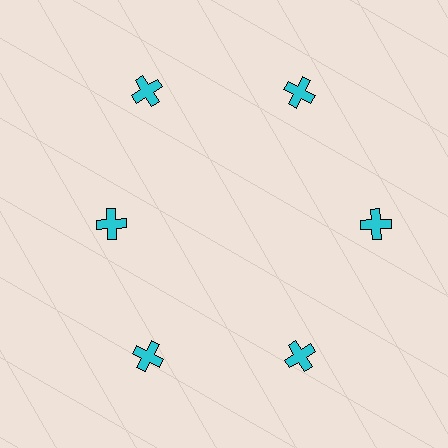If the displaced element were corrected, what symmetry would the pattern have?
It would have 6-fold rotational symmetry — the pattern would map onto itself every 60 degrees.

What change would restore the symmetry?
The symmetry would be restored by moving it outward, back onto the ring so that all 6 crosses sit at equal angles and equal distance from the center.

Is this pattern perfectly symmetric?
No. The 6 cyan crosses are arranged in a ring, but one element near the 9 o'clock position is pulled inward toward the center, breaking the 6-fold rotational symmetry.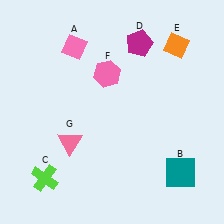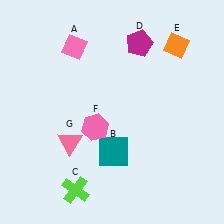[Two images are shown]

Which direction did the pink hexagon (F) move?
The pink hexagon (F) moved down.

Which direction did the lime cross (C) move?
The lime cross (C) moved right.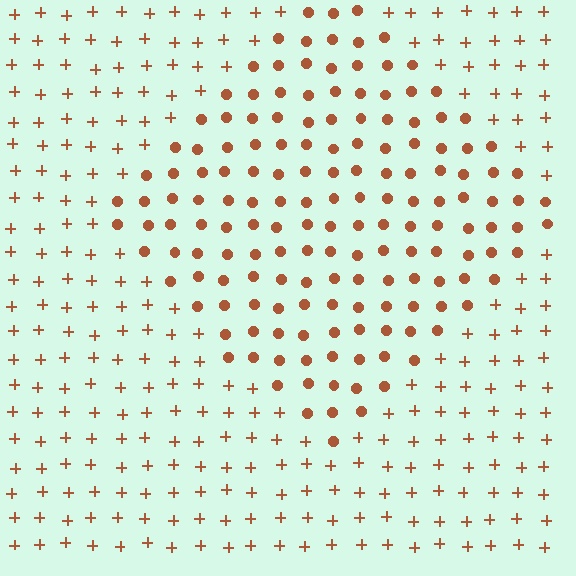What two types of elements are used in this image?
The image uses circles inside the diamond region and plus signs outside it.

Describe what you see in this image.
The image is filled with small brown elements arranged in a uniform grid. A diamond-shaped region contains circles, while the surrounding area contains plus signs. The boundary is defined purely by the change in element shape.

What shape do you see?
I see a diamond.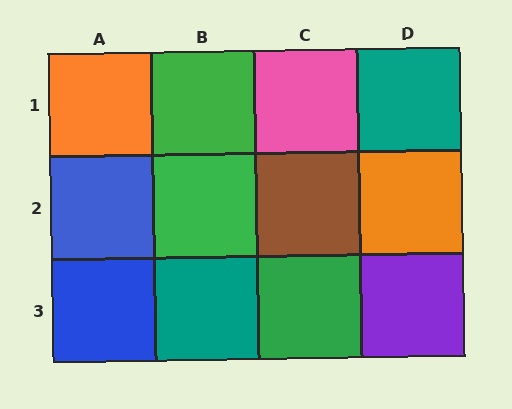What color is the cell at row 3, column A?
Blue.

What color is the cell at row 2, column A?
Blue.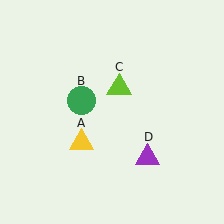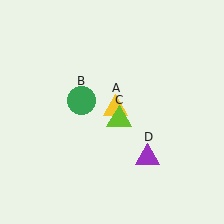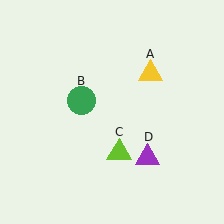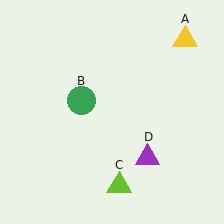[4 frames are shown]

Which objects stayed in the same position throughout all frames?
Green circle (object B) and purple triangle (object D) remained stationary.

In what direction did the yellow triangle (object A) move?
The yellow triangle (object A) moved up and to the right.